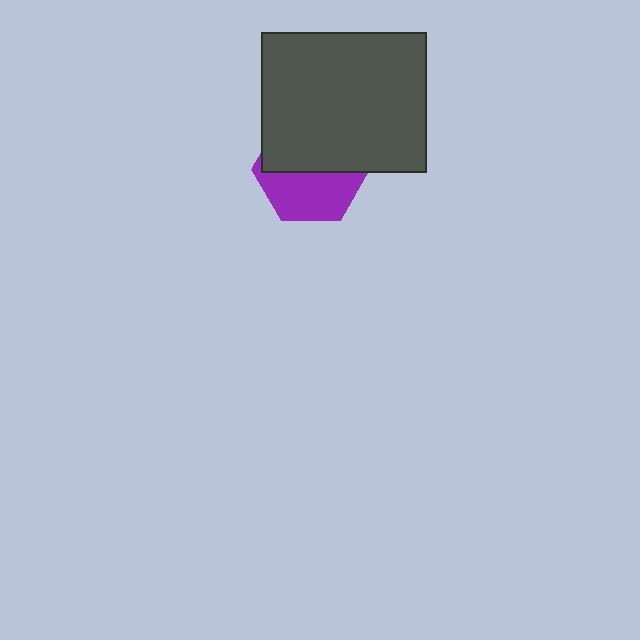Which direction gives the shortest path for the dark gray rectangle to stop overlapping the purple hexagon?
Moving up gives the shortest separation.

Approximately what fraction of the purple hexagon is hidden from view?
Roughly 54% of the purple hexagon is hidden behind the dark gray rectangle.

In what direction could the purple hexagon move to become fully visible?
The purple hexagon could move down. That would shift it out from behind the dark gray rectangle entirely.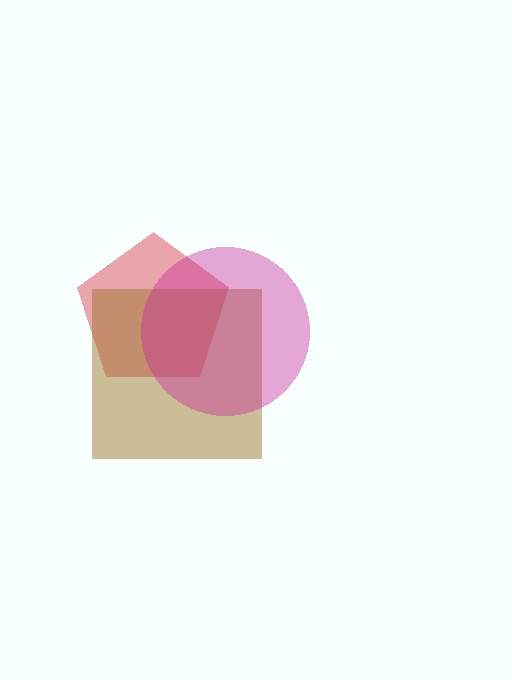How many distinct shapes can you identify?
There are 3 distinct shapes: a red pentagon, a brown square, a magenta circle.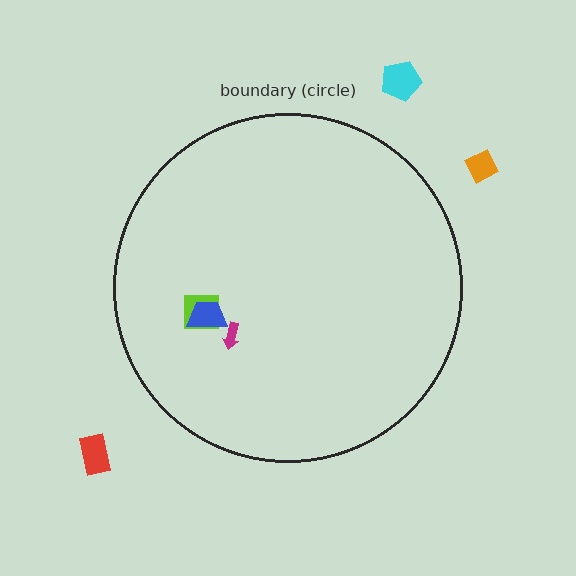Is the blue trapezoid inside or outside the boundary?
Inside.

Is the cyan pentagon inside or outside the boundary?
Outside.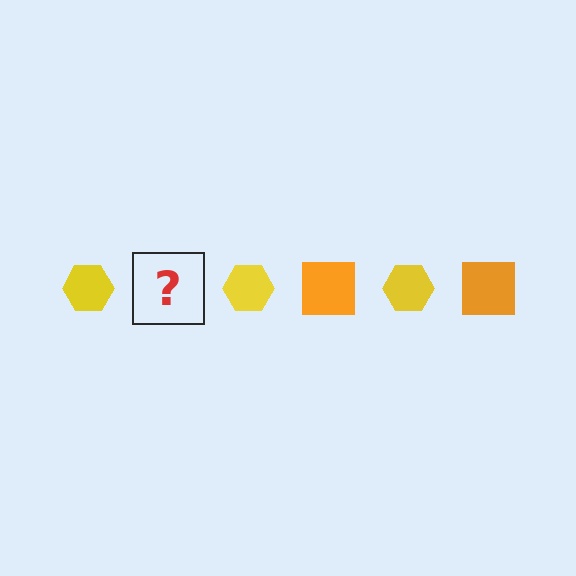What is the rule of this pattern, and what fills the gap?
The rule is that the pattern alternates between yellow hexagon and orange square. The gap should be filled with an orange square.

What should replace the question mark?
The question mark should be replaced with an orange square.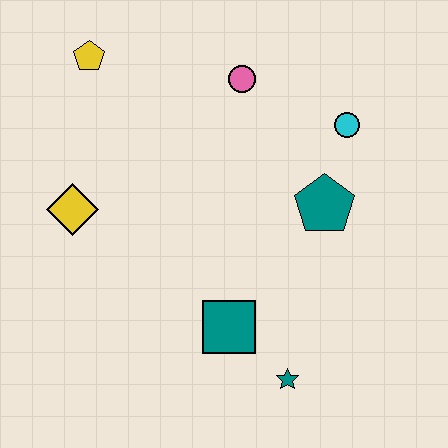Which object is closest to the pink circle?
The cyan circle is closest to the pink circle.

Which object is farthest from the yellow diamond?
The cyan circle is farthest from the yellow diamond.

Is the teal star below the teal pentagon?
Yes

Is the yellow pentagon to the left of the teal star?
Yes